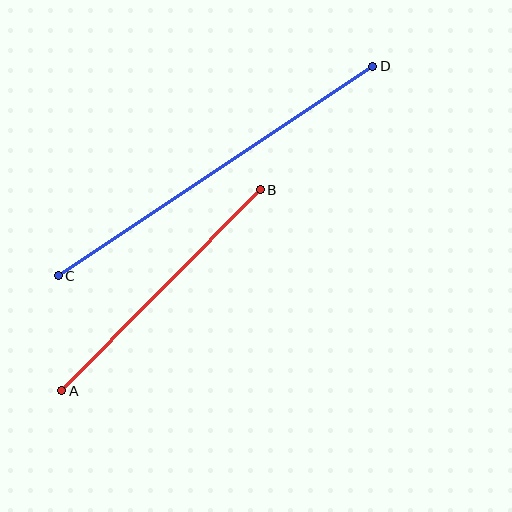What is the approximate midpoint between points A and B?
The midpoint is at approximately (161, 290) pixels.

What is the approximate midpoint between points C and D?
The midpoint is at approximately (215, 171) pixels.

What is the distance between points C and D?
The distance is approximately 378 pixels.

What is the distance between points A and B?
The distance is approximately 283 pixels.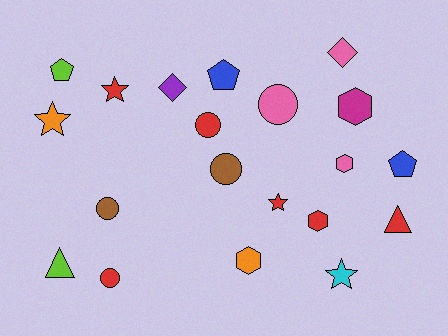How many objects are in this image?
There are 20 objects.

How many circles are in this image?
There are 5 circles.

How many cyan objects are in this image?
There is 1 cyan object.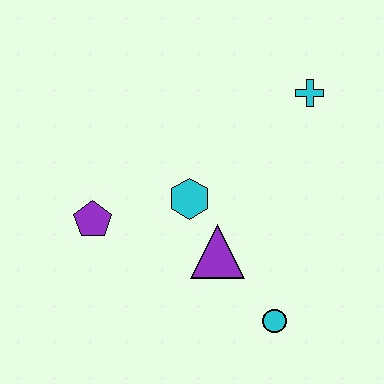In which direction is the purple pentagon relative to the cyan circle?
The purple pentagon is to the left of the cyan circle.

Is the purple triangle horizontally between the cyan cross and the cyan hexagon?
Yes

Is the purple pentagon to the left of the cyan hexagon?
Yes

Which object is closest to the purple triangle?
The cyan hexagon is closest to the purple triangle.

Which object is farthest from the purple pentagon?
The cyan cross is farthest from the purple pentagon.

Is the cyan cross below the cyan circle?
No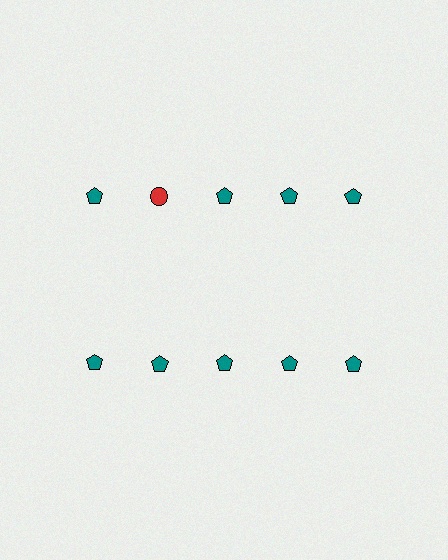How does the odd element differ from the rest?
It differs in both color (red instead of teal) and shape (circle instead of pentagon).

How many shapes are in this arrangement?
There are 10 shapes arranged in a grid pattern.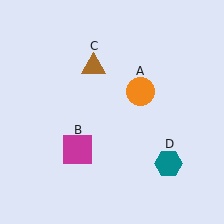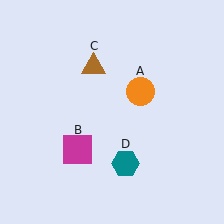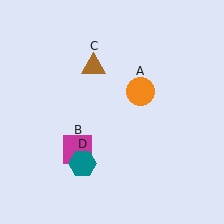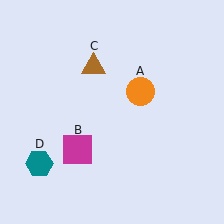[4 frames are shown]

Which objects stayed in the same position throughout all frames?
Orange circle (object A) and magenta square (object B) and brown triangle (object C) remained stationary.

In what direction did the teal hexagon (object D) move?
The teal hexagon (object D) moved left.